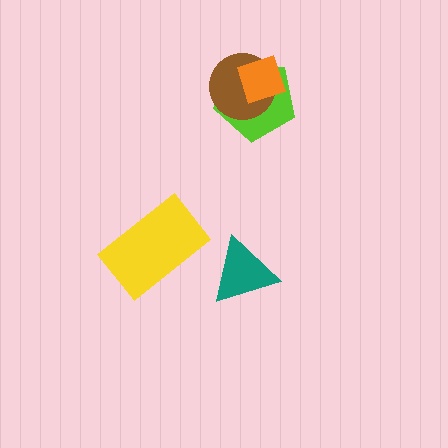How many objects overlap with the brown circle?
2 objects overlap with the brown circle.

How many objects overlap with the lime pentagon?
2 objects overlap with the lime pentagon.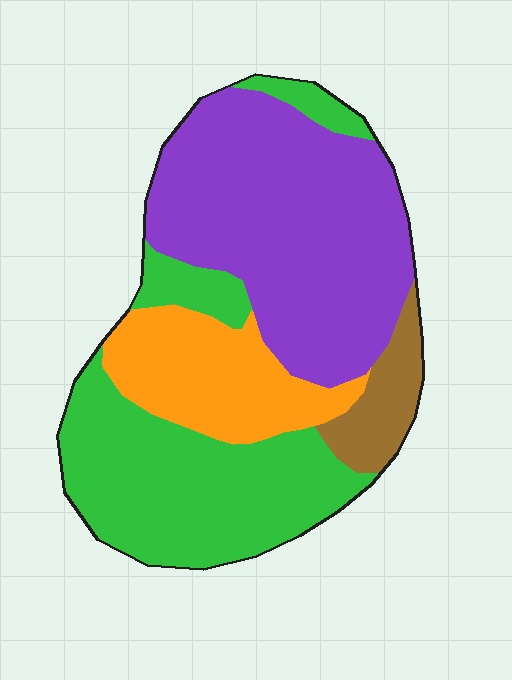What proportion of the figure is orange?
Orange covers roughly 15% of the figure.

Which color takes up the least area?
Brown, at roughly 5%.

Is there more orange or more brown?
Orange.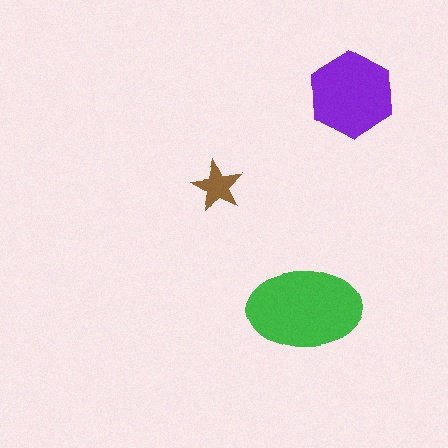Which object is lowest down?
The green ellipse is bottommost.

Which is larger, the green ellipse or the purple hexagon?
The green ellipse.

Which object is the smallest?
The brown star.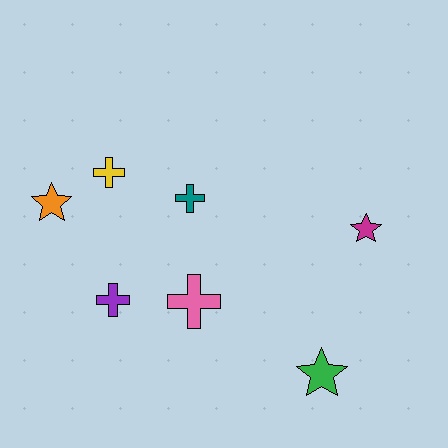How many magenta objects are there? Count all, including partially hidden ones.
There is 1 magenta object.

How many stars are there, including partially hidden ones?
There are 3 stars.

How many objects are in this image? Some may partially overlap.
There are 7 objects.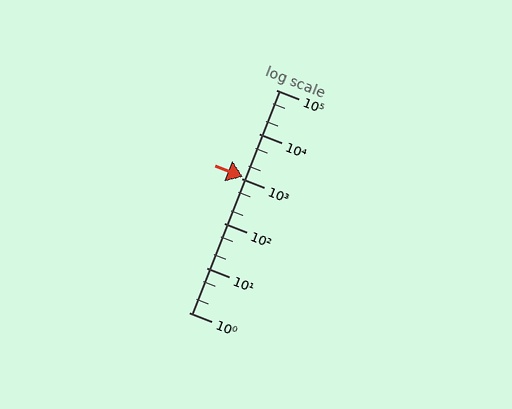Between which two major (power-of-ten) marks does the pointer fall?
The pointer is between 1000 and 10000.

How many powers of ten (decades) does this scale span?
The scale spans 5 decades, from 1 to 100000.